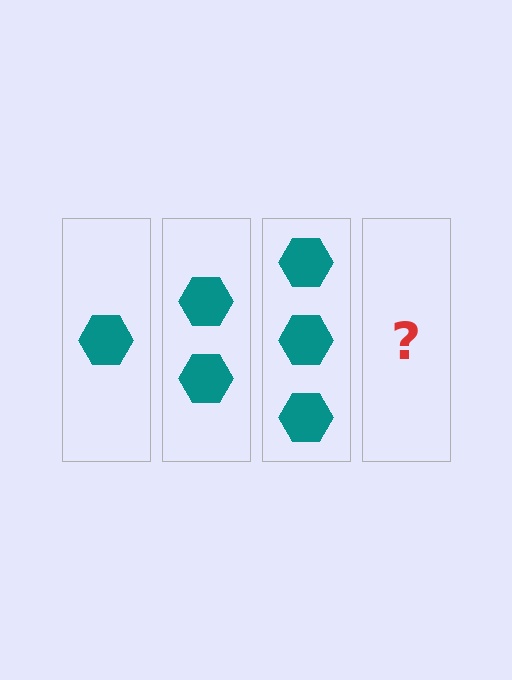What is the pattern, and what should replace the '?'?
The pattern is that each step adds one more hexagon. The '?' should be 4 hexagons.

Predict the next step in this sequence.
The next step is 4 hexagons.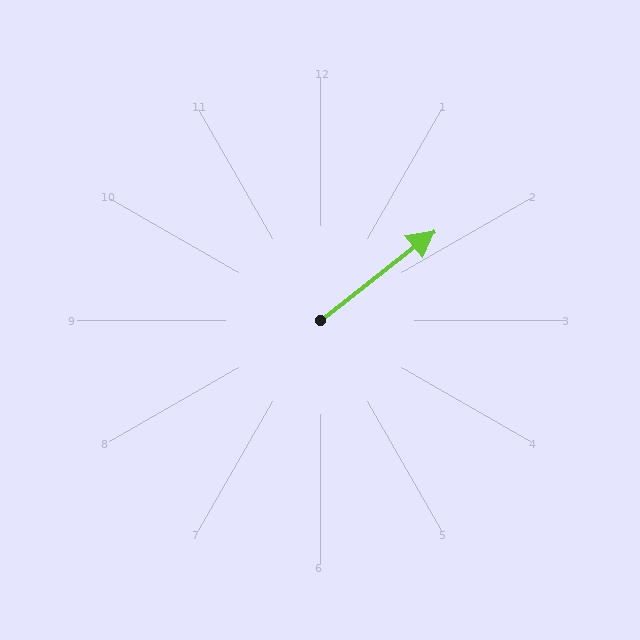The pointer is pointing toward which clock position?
Roughly 2 o'clock.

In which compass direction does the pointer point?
Northeast.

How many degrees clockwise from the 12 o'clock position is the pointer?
Approximately 52 degrees.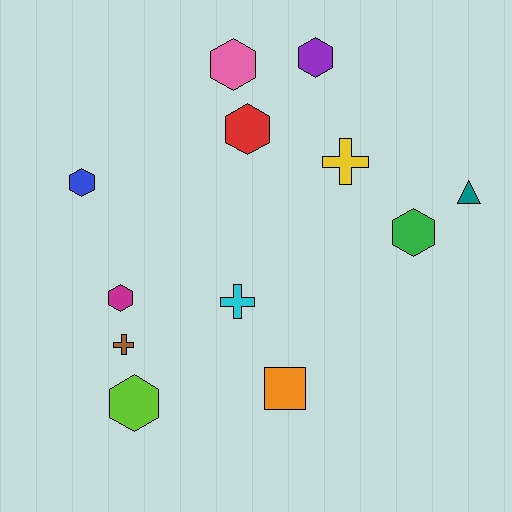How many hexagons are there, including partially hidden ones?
There are 7 hexagons.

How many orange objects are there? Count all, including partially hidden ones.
There is 1 orange object.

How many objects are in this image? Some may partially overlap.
There are 12 objects.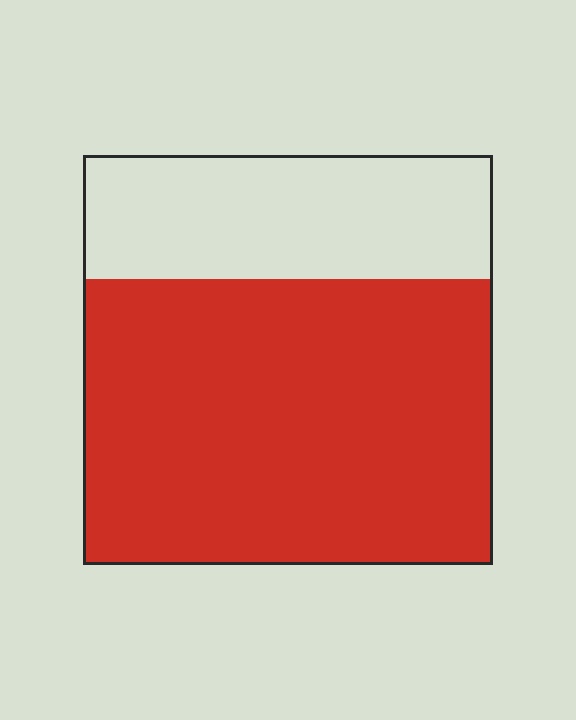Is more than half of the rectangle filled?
Yes.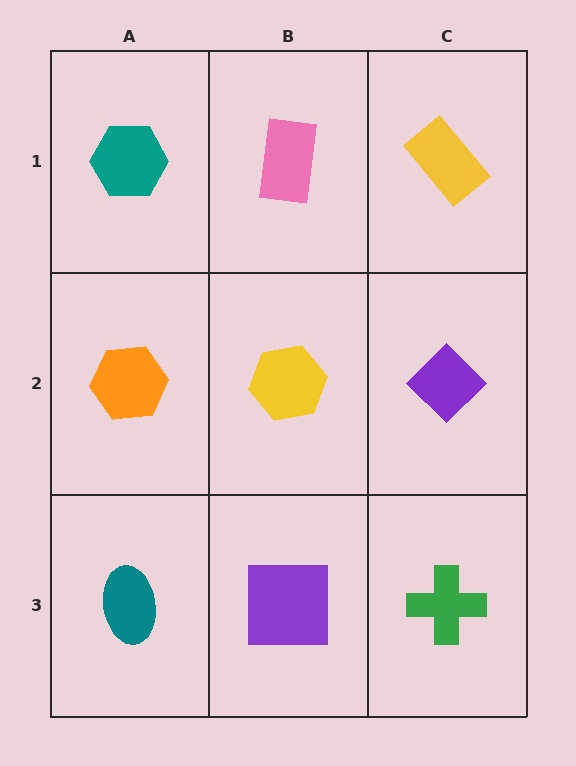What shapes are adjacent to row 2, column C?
A yellow rectangle (row 1, column C), a green cross (row 3, column C), a yellow hexagon (row 2, column B).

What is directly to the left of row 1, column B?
A teal hexagon.